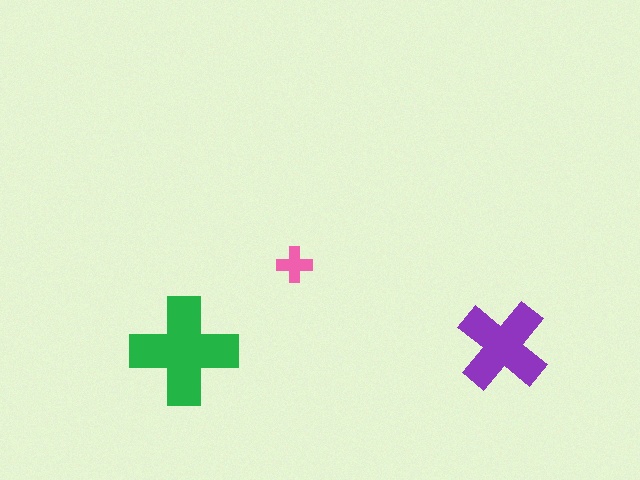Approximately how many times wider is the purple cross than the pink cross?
About 2.5 times wider.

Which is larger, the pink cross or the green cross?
The green one.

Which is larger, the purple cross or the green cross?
The green one.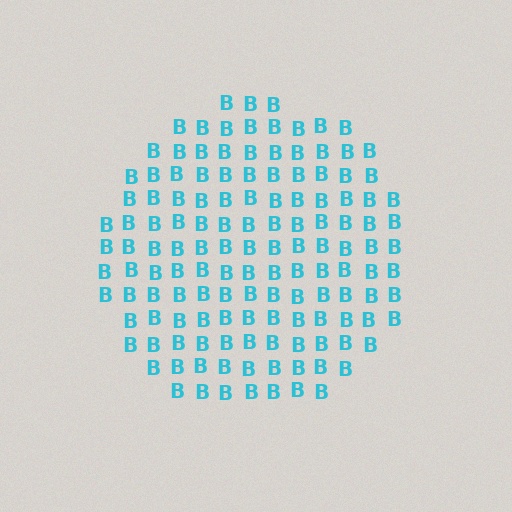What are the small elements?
The small elements are letter B's.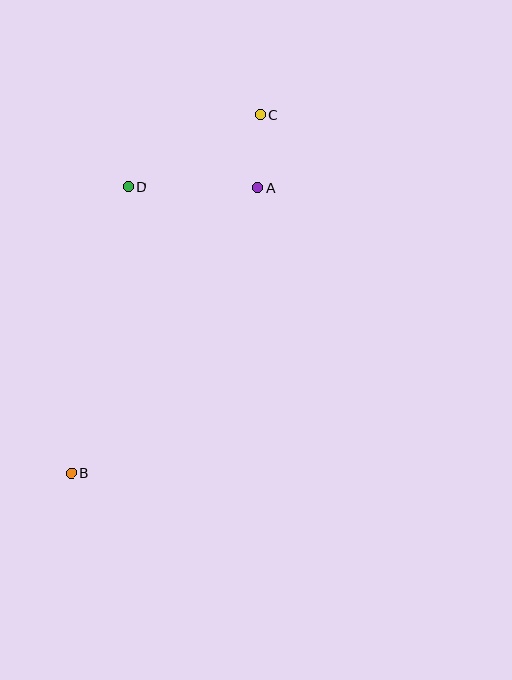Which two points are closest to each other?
Points A and C are closest to each other.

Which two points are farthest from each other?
Points B and C are farthest from each other.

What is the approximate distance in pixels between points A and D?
The distance between A and D is approximately 130 pixels.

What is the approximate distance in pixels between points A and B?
The distance between A and B is approximately 341 pixels.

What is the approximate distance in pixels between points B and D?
The distance between B and D is approximately 293 pixels.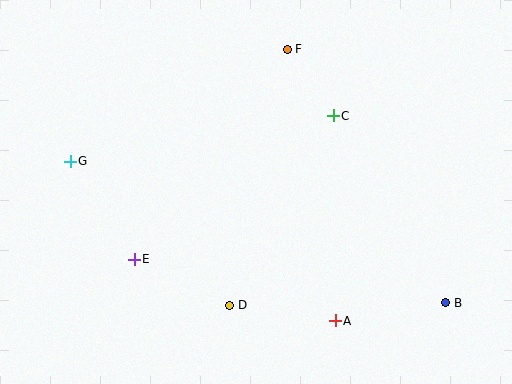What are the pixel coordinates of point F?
Point F is at (287, 49).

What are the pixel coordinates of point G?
Point G is at (70, 161).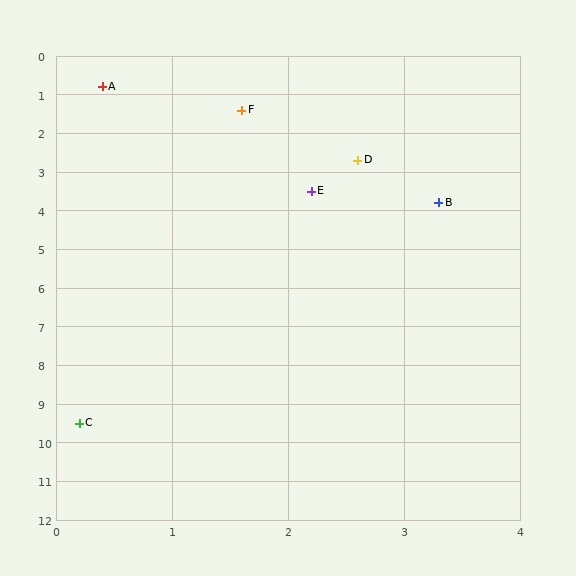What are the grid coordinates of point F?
Point F is at approximately (1.6, 1.4).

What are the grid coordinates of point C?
Point C is at approximately (0.2, 9.5).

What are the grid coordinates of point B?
Point B is at approximately (3.3, 3.8).